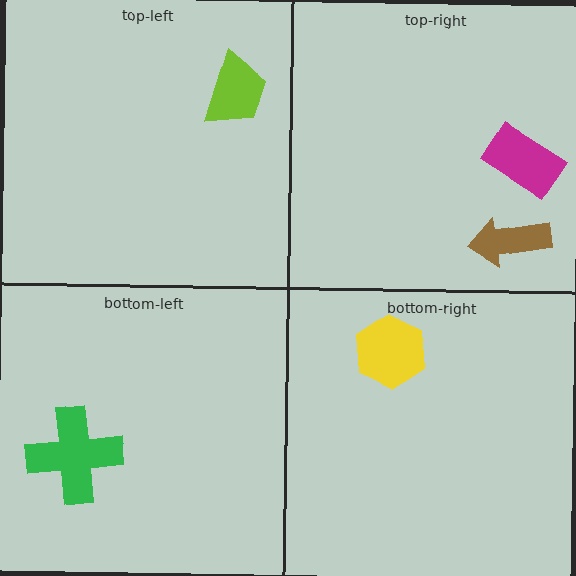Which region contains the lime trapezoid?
The top-left region.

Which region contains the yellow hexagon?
The bottom-right region.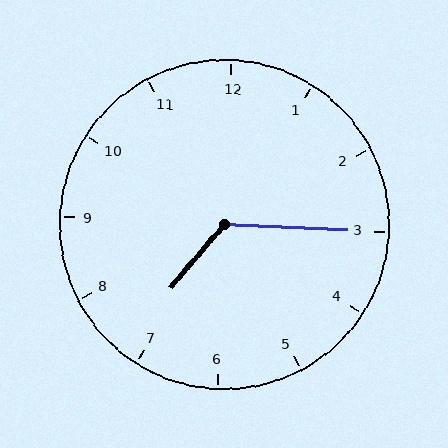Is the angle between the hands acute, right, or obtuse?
It is obtuse.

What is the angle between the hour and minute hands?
Approximately 128 degrees.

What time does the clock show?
7:15.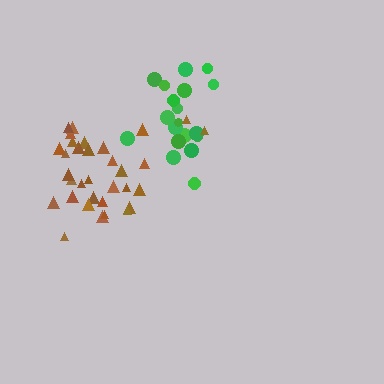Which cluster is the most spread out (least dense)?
Brown.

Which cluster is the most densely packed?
Green.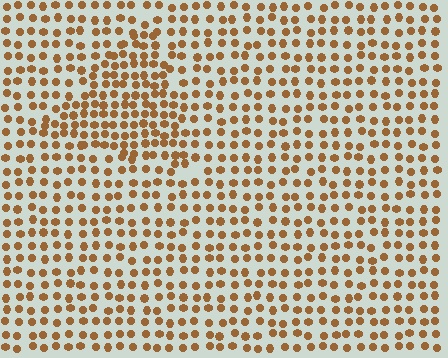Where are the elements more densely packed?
The elements are more densely packed inside the triangle boundary.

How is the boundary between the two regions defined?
The boundary is defined by a change in element density (approximately 1.6x ratio). All elements are the same color, size, and shape.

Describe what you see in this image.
The image contains small brown elements arranged at two different densities. A triangle-shaped region is visible where the elements are more densely packed than the surrounding area.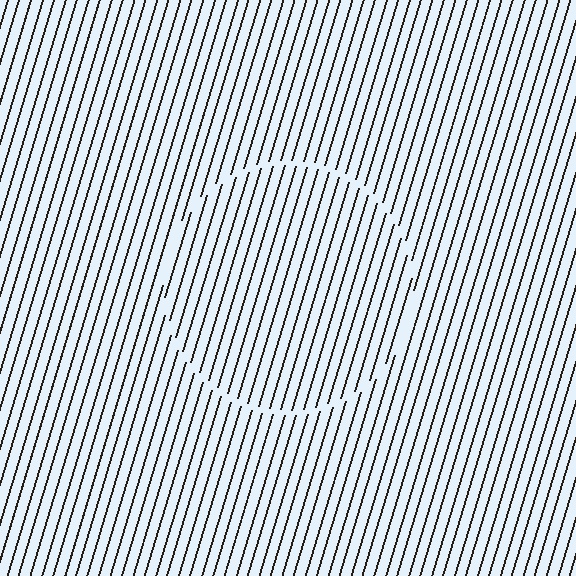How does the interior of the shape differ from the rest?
The interior of the shape contains the same grating, shifted by half a period — the contour is defined by the phase discontinuity where line-ends from the inner and outer gratings abut.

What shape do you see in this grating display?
An illusory circle. The interior of the shape contains the same grating, shifted by half a period — the contour is defined by the phase discontinuity where line-ends from the inner and outer gratings abut.